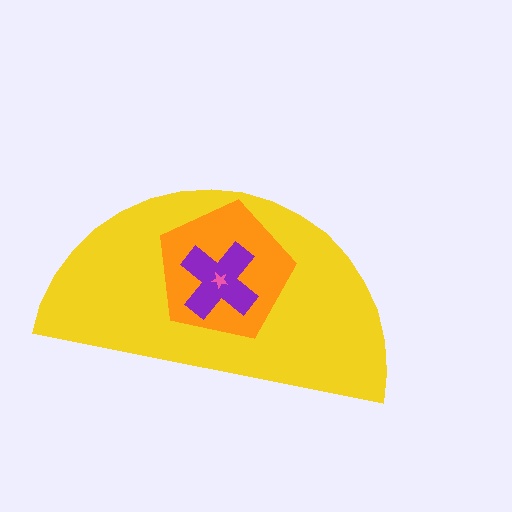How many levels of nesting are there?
4.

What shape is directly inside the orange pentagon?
The purple cross.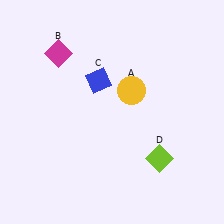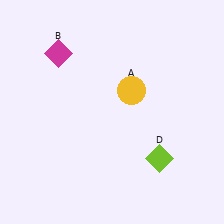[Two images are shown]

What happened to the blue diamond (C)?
The blue diamond (C) was removed in Image 2. It was in the top-left area of Image 1.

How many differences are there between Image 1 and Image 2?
There is 1 difference between the two images.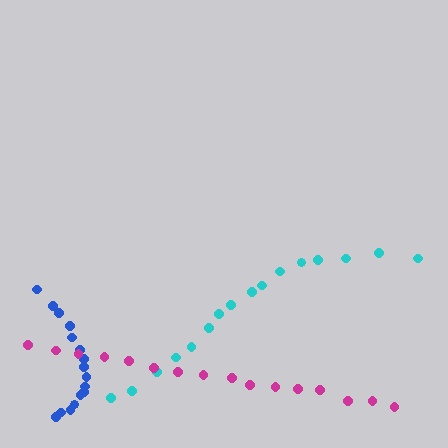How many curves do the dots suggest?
There are 3 distinct paths.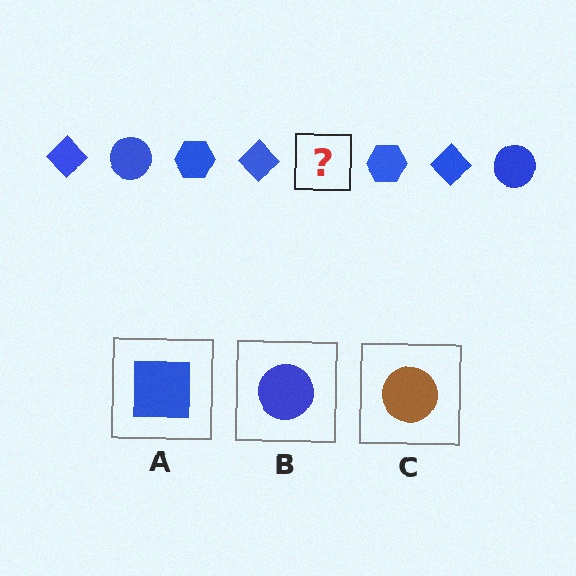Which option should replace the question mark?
Option B.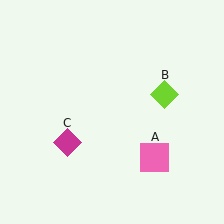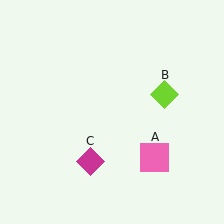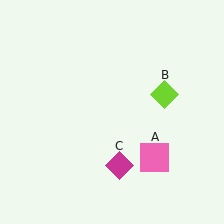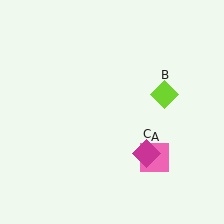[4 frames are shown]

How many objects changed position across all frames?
1 object changed position: magenta diamond (object C).